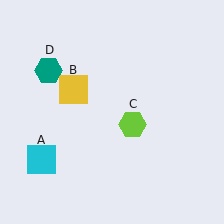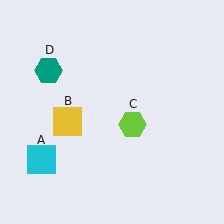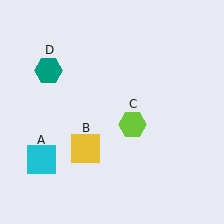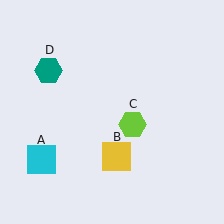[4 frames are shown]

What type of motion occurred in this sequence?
The yellow square (object B) rotated counterclockwise around the center of the scene.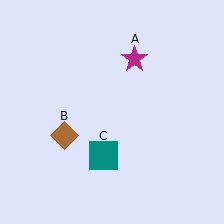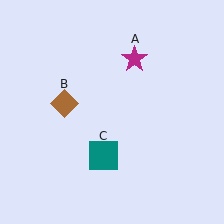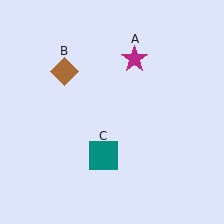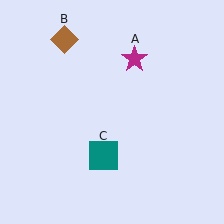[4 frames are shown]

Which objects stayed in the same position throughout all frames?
Magenta star (object A) and teal square (object C) remained stationary.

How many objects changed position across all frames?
1 object changed position: brown diamond (object B).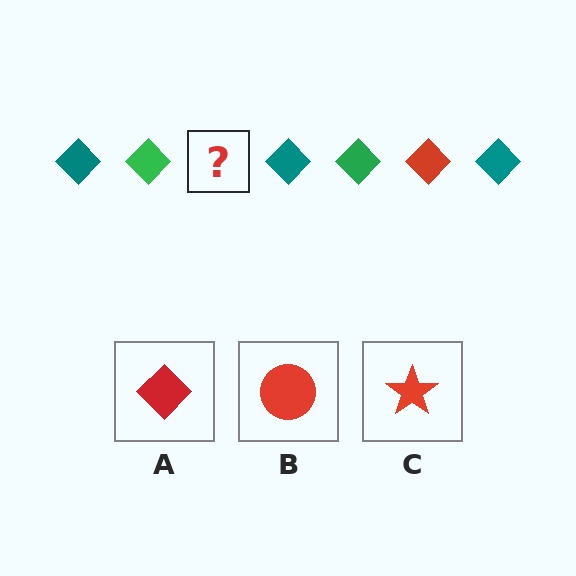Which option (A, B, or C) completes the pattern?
A.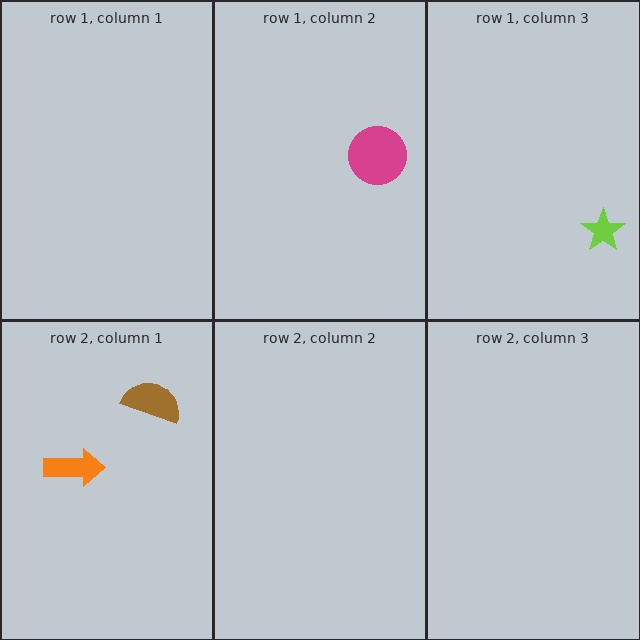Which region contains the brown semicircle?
The row 2, column 1 region.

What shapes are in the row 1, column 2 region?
The magenta circle.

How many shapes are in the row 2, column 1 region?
2.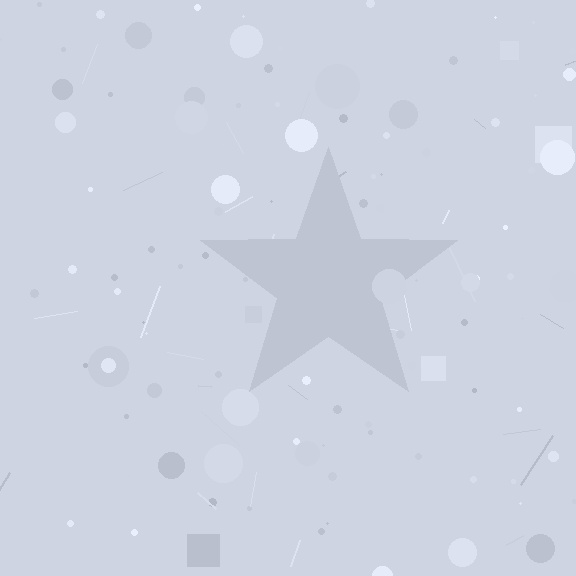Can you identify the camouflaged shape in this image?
The camouflaged shape is a star.